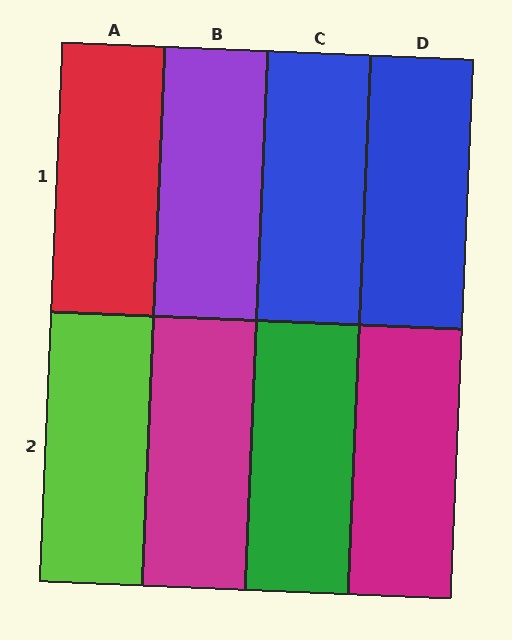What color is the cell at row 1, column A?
Red.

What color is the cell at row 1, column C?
Blue.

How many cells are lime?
1 cell is lime.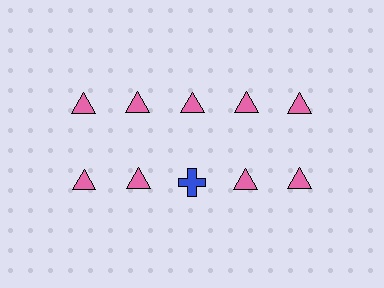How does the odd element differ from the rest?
It differs in both color (blue instead of pink) and shape (cross instead of triangle).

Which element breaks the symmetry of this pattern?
The blue cross in the second row, center column breaks the symmetry. All other shapes are pink triangles.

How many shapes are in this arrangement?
There are 10 shapes arranged in a grid pattern.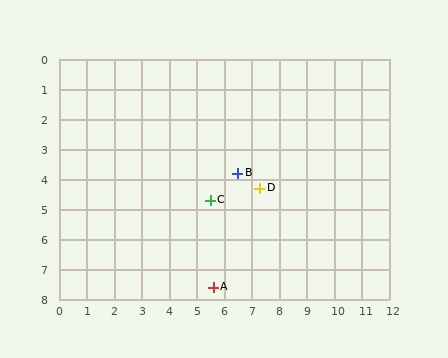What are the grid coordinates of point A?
Point A is at approximately (5.6, 7.6).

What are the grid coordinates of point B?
Point B is at approximately (6.5, 3.8).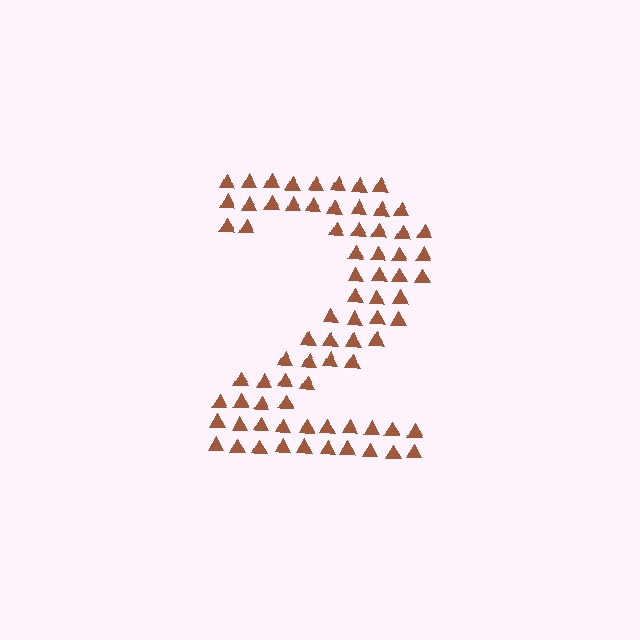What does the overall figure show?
The overall figure shows the digit 2.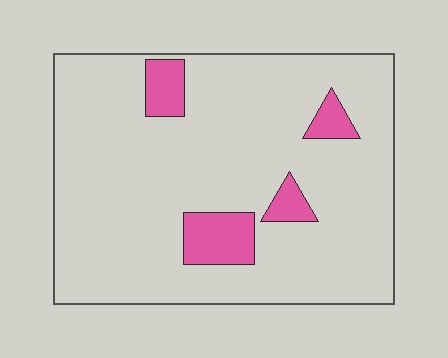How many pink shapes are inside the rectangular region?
4.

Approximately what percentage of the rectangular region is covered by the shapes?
Approximately 10%.